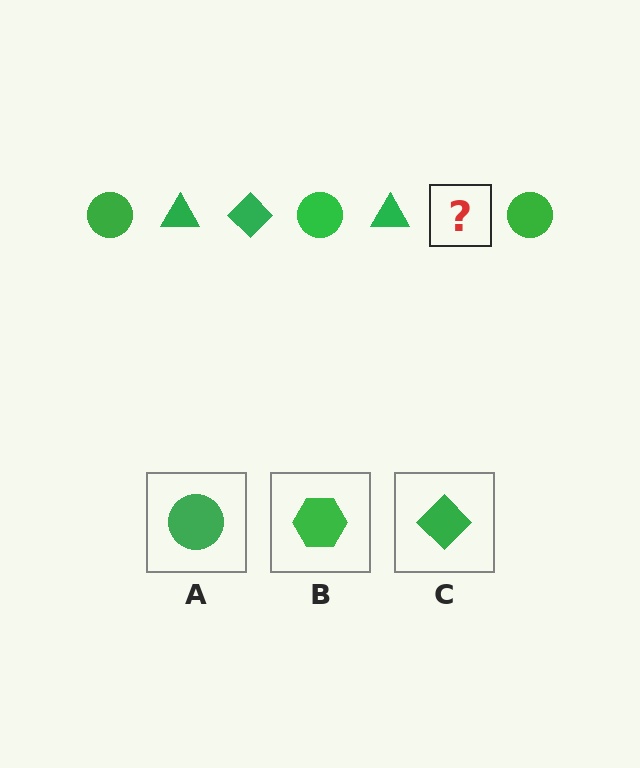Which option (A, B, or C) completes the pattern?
C.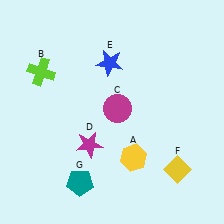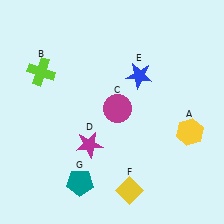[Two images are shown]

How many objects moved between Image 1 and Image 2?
3 objects moved between the two images.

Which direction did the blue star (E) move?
The blue star (E) moved right.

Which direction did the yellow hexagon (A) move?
The yellow hexagon (A) moved right.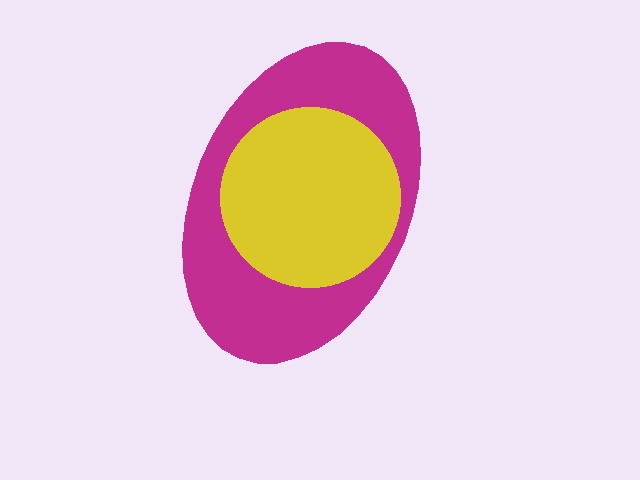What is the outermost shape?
The magenta ellipse.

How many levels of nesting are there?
2.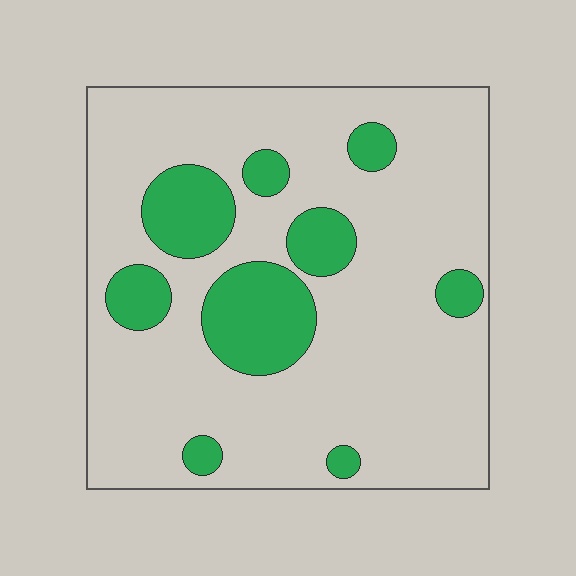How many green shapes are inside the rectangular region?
9.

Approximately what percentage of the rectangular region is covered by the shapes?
Approximately 20%.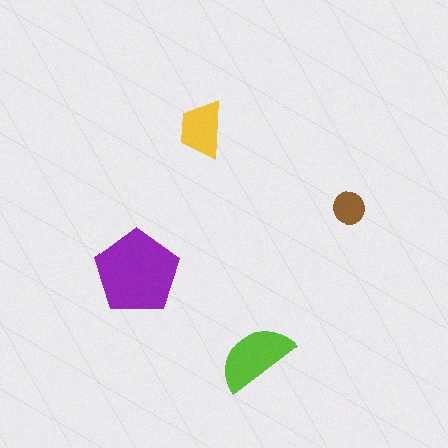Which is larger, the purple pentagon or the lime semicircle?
The purple pentagon.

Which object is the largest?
The purple pentagon.